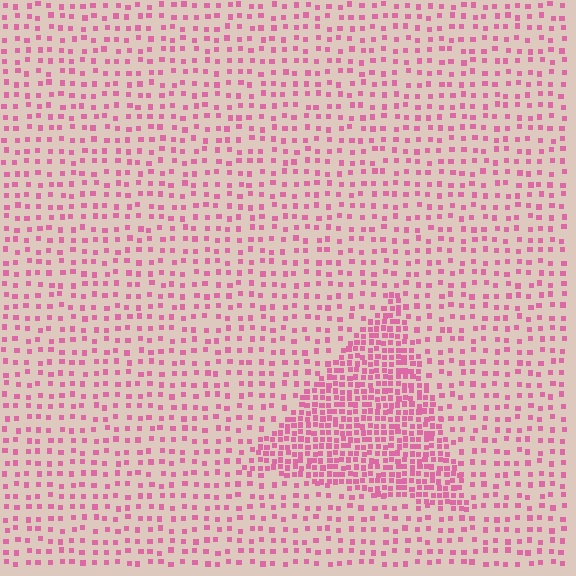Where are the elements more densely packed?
The elements are more densely packed inside the triangle boundary.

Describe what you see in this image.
The image contains small pink elements arranged at two different densities. A triangle-shaped region is visible where the elements are more densely packed than the surrounding area.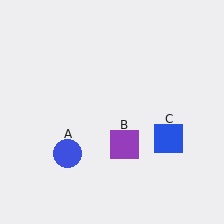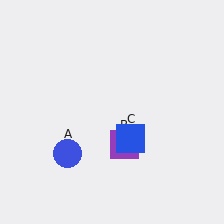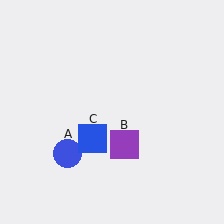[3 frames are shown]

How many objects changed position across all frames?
1 object changed position: blue square (object C).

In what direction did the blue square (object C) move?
The blue square (object C) moved left.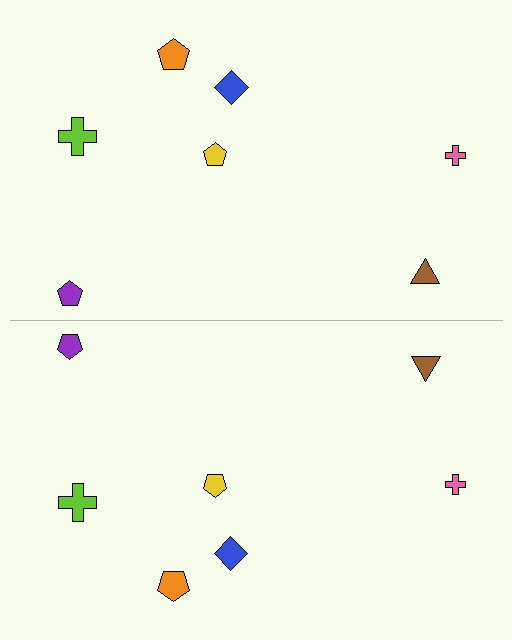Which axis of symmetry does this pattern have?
The pattern has a horizontal axis of symmetry running through the center of the image.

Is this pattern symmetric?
Yes, this pattern has bilateral (reflection) symmetry.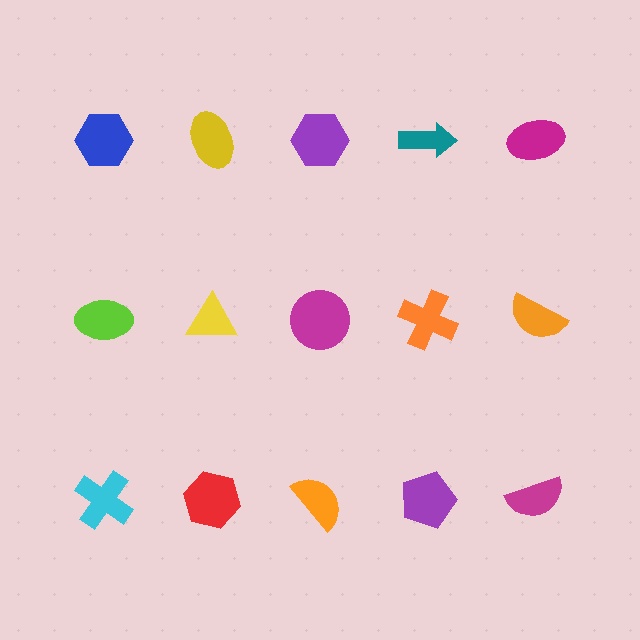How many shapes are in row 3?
5 shapes.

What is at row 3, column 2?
A red hexagon.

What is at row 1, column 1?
A blue hexagon.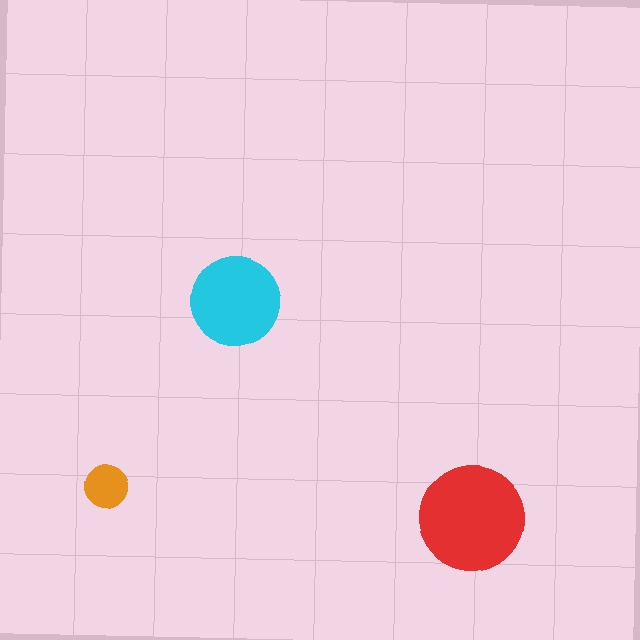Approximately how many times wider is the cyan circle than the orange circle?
About 2 times wider.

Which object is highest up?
The cyan circle is topmost.